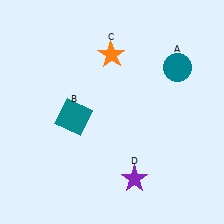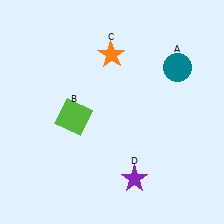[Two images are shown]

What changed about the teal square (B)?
In Image 1, B is teal. In Image 2, it changed to lime.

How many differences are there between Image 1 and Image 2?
There is 1 difference between the two images.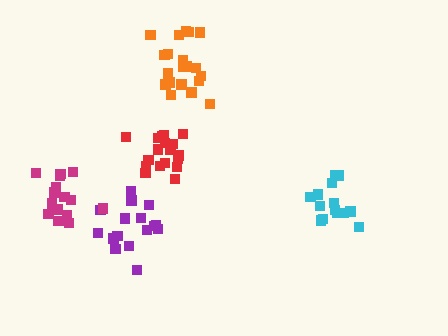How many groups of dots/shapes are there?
There are 5 groups.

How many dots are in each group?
Group 1: 18 dots, Group 2: 16 dots, Group 3: 20 dots, Group 4: 16 dots, Group 5: 14 dots (84 total).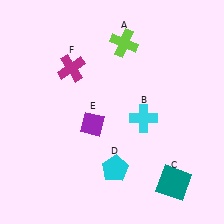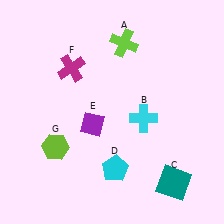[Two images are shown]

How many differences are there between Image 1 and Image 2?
There is 1 difference between the two images.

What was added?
A lime hexagon (G) was added in Image 2.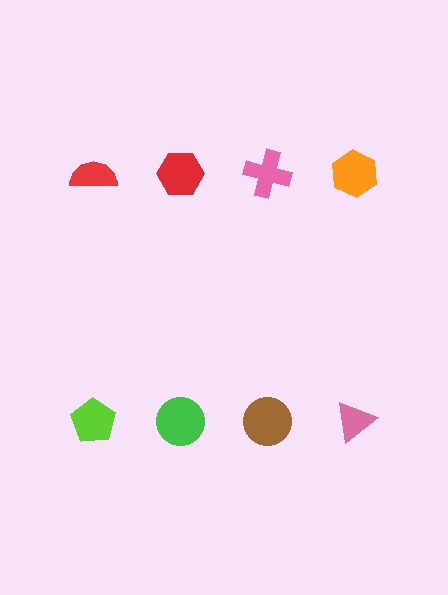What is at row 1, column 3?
A pink cross.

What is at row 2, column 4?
A pink triangle.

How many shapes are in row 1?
4 shapes.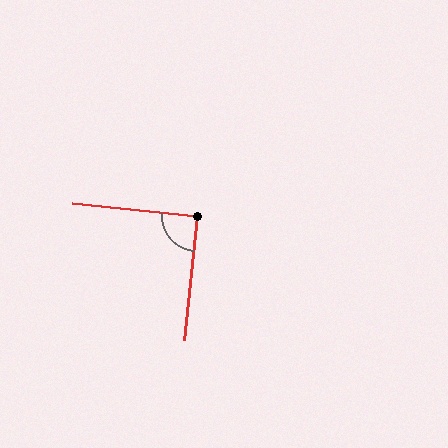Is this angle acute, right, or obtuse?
It is approximately a right angle.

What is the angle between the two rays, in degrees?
Approximately 90 degrees.